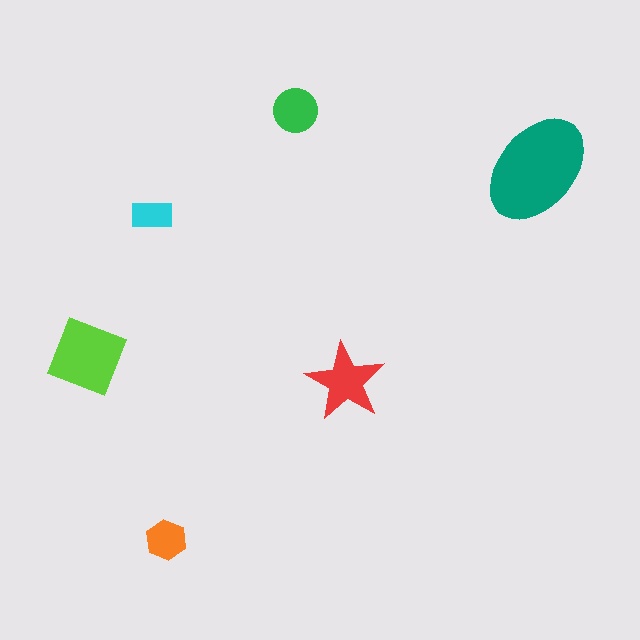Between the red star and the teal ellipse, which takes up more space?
The teal ellipse.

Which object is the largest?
The teal ellipse.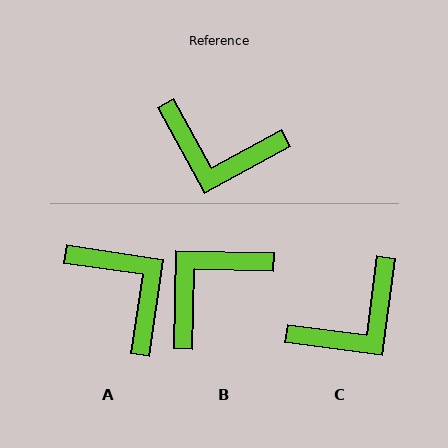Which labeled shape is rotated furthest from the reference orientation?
A, about 143 degrees away.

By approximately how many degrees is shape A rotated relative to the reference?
Approximately 143 degrees counter-clockwise.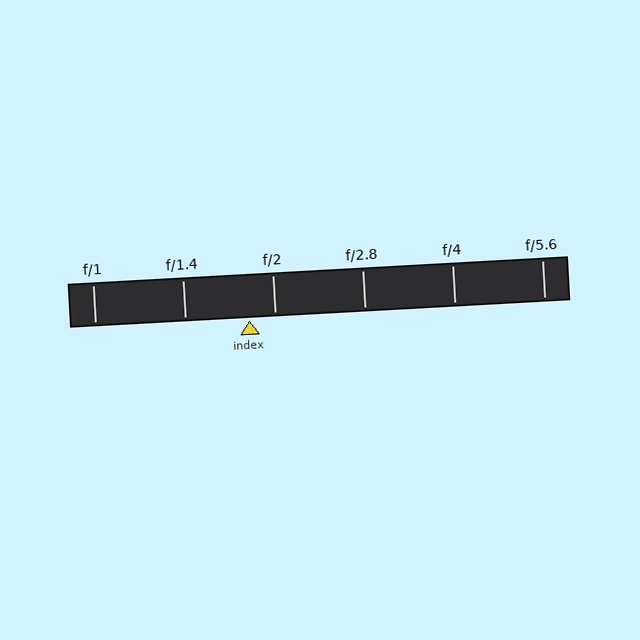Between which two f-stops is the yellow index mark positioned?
The index mark is between f/1.4 and f/2.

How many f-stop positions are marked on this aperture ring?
There are 6 f-stop positions marked.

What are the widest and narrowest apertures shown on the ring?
The widest aperture shown is f/1 and the narrowest is f/5.6.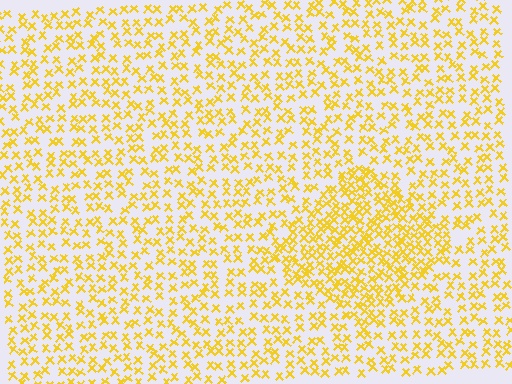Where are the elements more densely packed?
The elements are more densely packed inside the diamond boundary.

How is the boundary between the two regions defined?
The boundary is defined by a change in element density (approximately 1.9x ratio). All elements are the same color, size, and shape.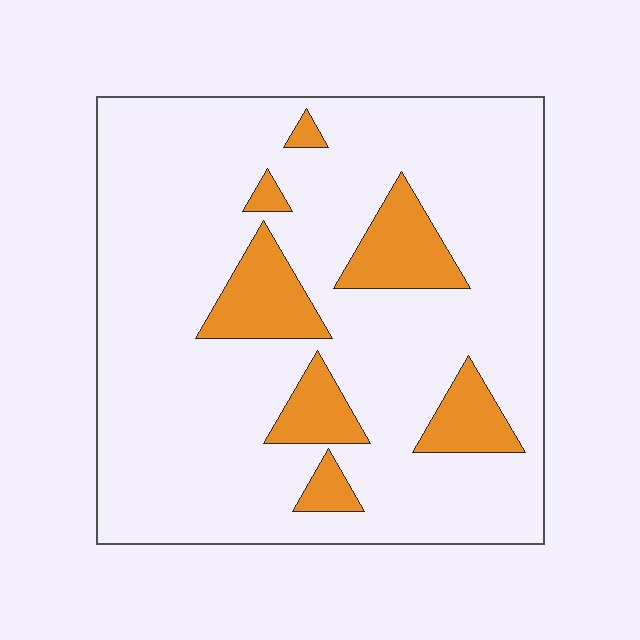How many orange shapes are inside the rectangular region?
7.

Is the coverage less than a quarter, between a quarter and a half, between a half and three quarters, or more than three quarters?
Less than a quarter.